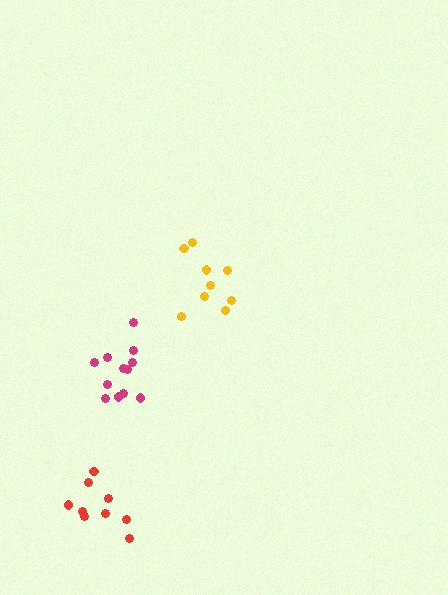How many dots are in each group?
Group 1: 12 dots, Group 2: 9 dots, Group 3: 9 dots (30 total).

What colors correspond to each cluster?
The clusters are colored: magenta, yellow, red.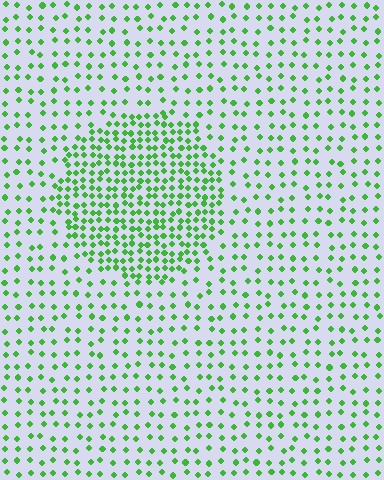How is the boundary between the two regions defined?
The boundary is defined by a change in element density (approximately 2.2x ratio). All elements are the same color, size, and shape.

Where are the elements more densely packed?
The elements are more densely packed inside the circle boundary.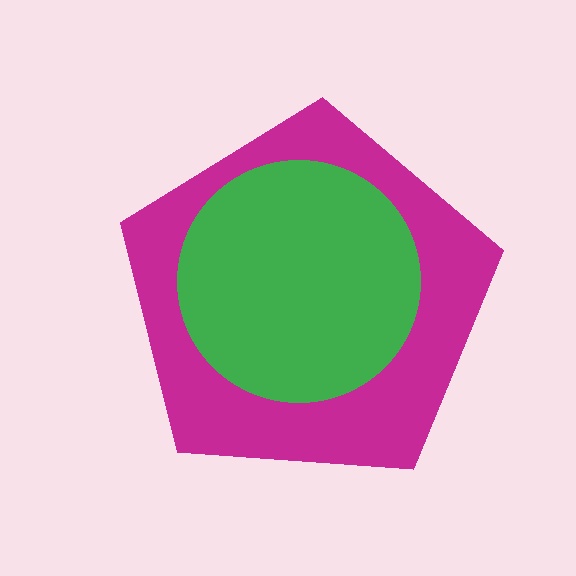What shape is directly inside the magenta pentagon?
The green circle.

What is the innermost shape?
The green circle.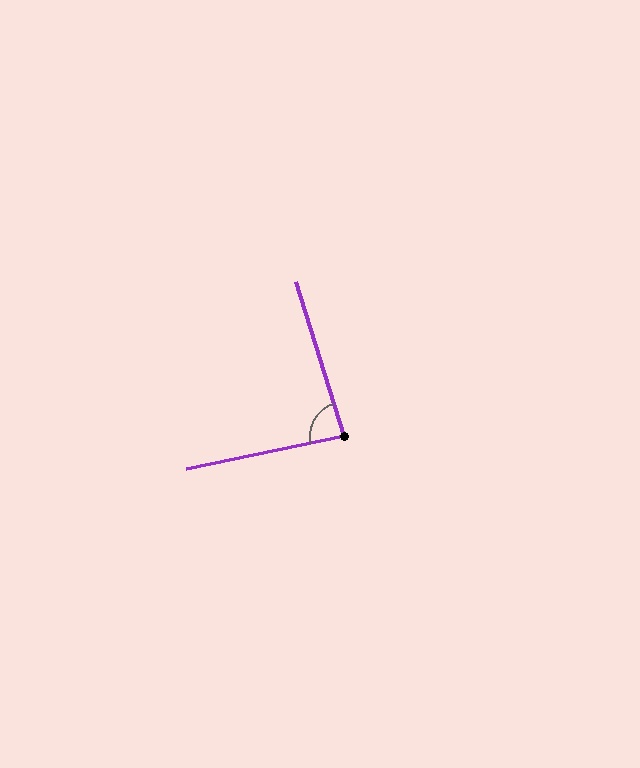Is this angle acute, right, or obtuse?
It is acute.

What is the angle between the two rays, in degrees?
Approximately 84 degrees.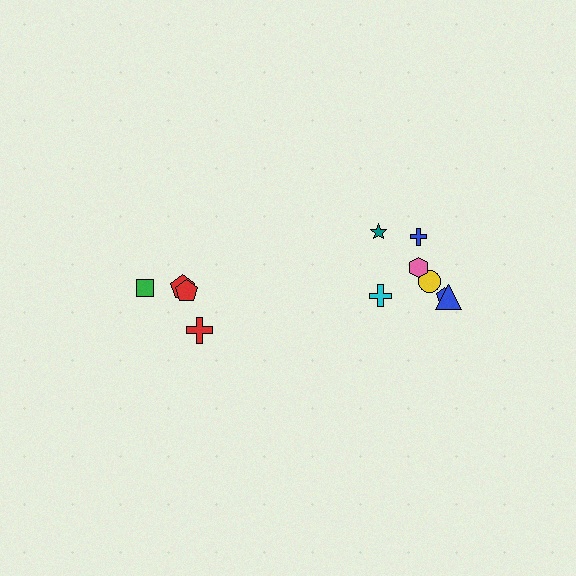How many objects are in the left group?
There are 4 objects.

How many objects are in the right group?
There are 7 objects.